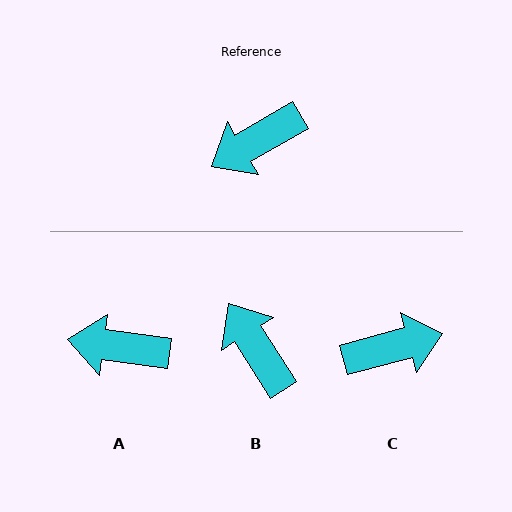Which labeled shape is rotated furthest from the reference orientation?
C, about 165 degrees away.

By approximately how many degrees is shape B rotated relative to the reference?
Approximately 88 degrees clockwise.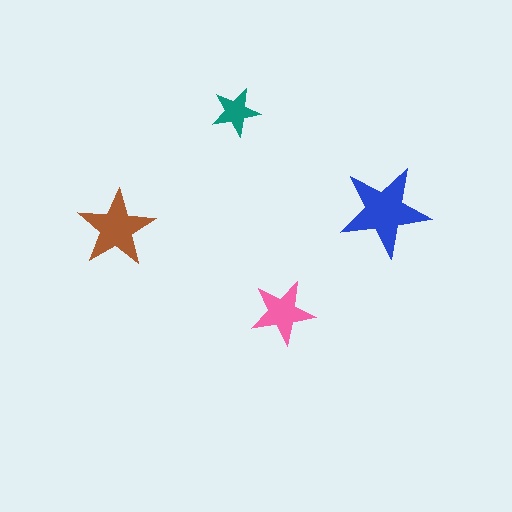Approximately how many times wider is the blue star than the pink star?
About 1.5 times wider.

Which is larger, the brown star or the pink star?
The brown one.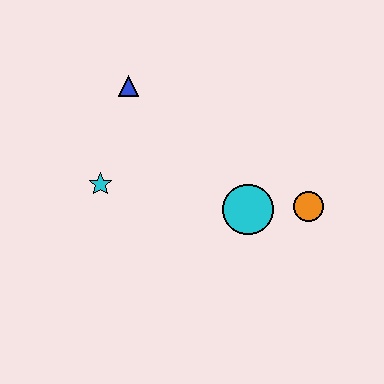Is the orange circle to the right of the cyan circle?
Yes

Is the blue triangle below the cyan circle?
No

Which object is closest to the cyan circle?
The orange circle is closest to the cyan circle.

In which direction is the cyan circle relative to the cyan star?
The cyan circle is to the right of the cyan star.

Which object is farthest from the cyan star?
The orange circle is farthest from the cyan star.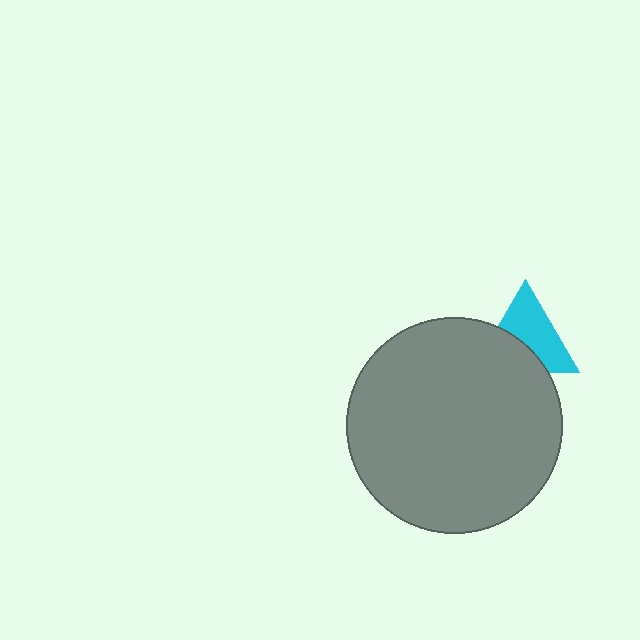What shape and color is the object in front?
The object in front is a gray circle.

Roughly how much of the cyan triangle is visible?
About half of it is visible (roughly 59%).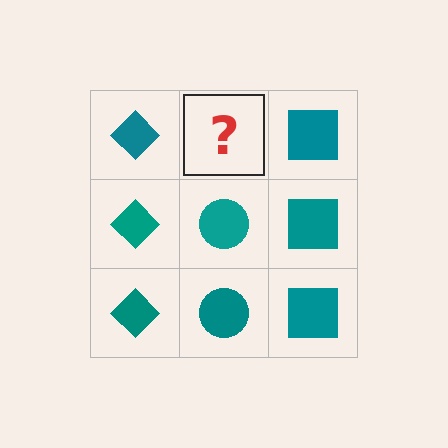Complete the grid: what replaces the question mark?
The question mark should be replaced with a teal circle.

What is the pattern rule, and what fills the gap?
The rule is that each column has a consistent shape. The gap should be filled with a teal circle.